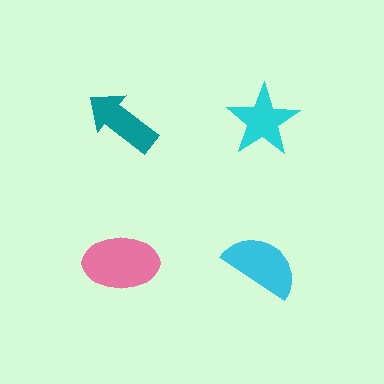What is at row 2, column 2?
A cyan semicircle.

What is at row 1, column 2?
A cyan star.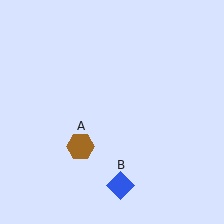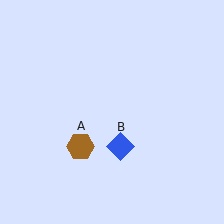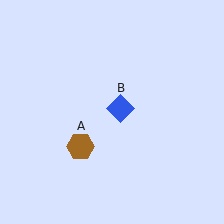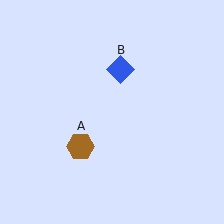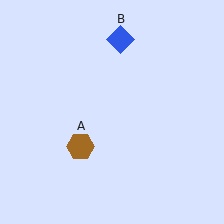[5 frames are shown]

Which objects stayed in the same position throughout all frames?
Brown hexagon (object A) remained stationary.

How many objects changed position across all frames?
1 object changed position: blue diamond (object B).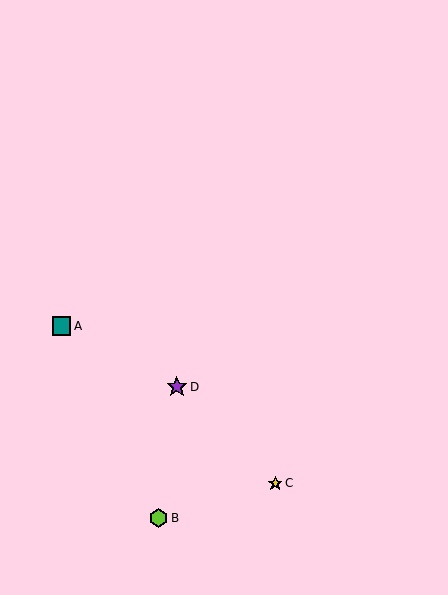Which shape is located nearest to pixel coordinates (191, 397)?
The purple star (labeled D) at (177, 387) is nearest to that location.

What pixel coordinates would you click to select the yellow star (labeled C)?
Click at (275, 483) to select the yellow star C.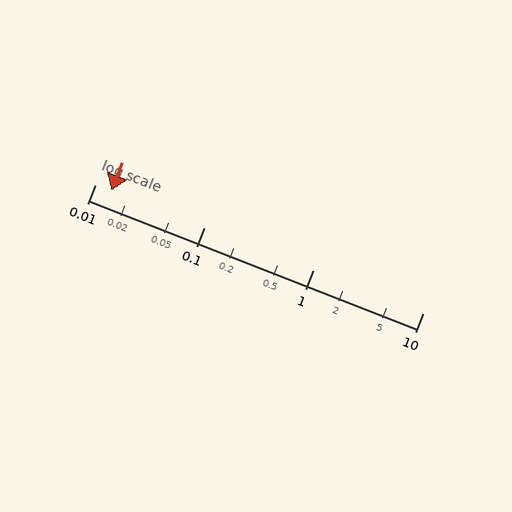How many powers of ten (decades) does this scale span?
The scale spans 3 decades, from 0.01 to 10.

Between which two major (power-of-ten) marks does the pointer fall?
The pointer is between 0.01 and 0.1.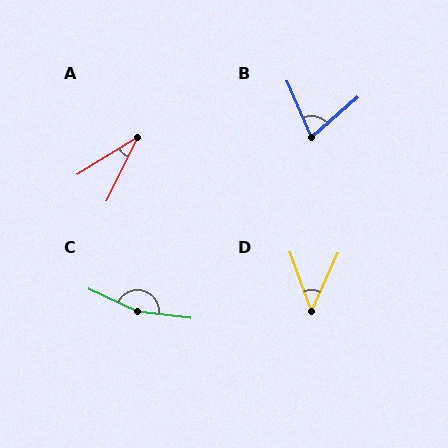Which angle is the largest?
C, at approximately 162 degrees.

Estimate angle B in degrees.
Approximately 72 degrees.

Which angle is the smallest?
A, at approximately 32 degrees.